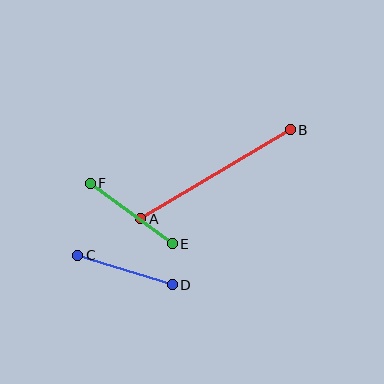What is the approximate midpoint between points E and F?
The midpoint is at approximately (131, 214) pixels.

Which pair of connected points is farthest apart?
Points A and B are farthest apart.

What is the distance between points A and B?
The distance is approximately 174 pixels.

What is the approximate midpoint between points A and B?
The midpoint is at approximately (216, 174) pixels.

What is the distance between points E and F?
The distance is approximately 102 pixels.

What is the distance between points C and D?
The distance is approximately 99 pixels.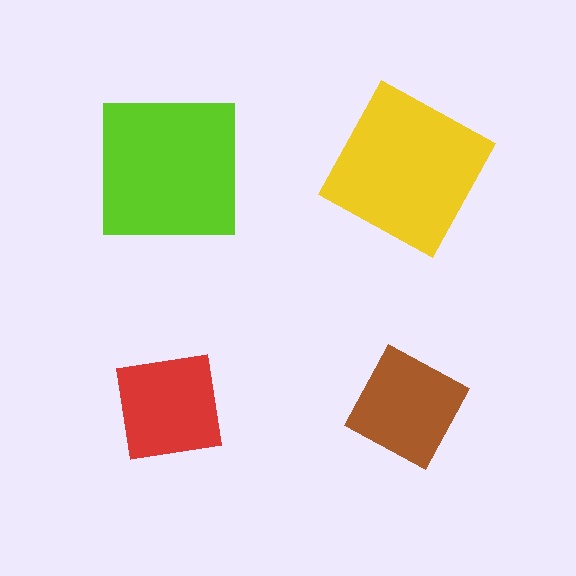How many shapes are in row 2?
2 shapes.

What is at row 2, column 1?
A red square.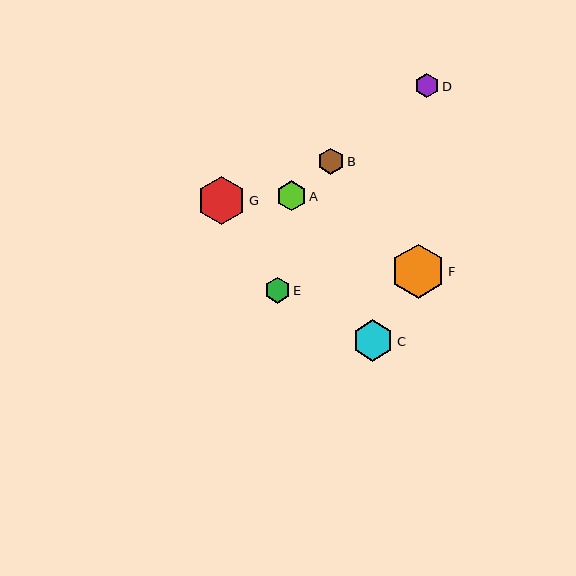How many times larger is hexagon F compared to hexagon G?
Hexagon F is approximately 1.1 times the size of hexagon G.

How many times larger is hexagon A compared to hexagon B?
Hexagon A is approximately 1.1 times the size of hexagon B.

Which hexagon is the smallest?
Hexagon D is the smallest with a size of approximately 24 pixels.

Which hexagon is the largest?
Hexagon F is the largest with a size of approximately 54 pixels.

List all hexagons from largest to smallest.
From largest to smallest: F, G, C, A, E, B, D.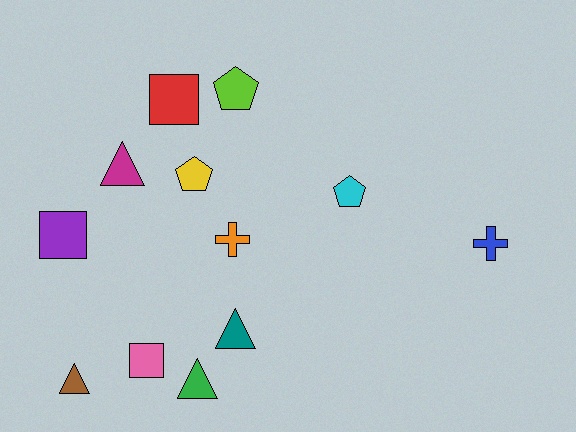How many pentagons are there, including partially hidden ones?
There are 3 pentagons.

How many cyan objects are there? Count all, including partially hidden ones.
There is 1 cyan object.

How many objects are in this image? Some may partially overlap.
There are 12 objects.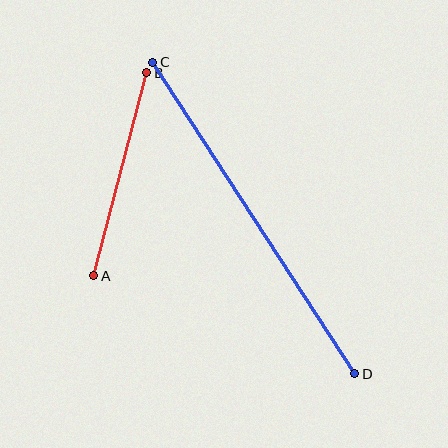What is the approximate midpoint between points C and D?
The midpoint is at approximately (254, 218) pixels.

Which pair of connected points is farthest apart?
Points C and D are farthest apart.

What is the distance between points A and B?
The distance is approximately 210 pixels.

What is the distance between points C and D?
The distance is approximately 371 pixels.